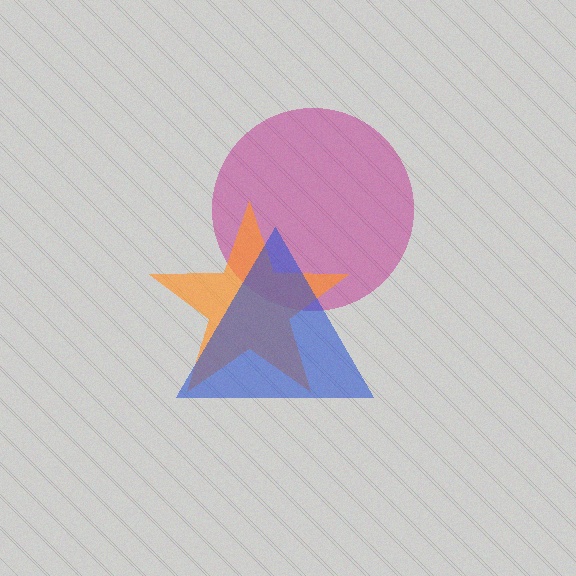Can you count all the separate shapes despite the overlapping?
Yes, there are 3 separate shapes.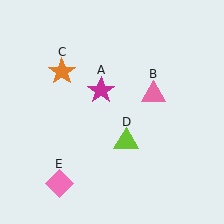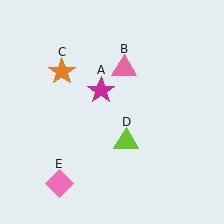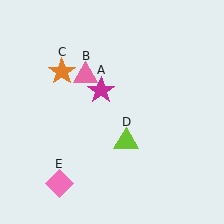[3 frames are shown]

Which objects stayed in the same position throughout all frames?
Magenta star (object A) and orange star (object C) and lime triangle (object D) and pink diamond (object E) remained stationary.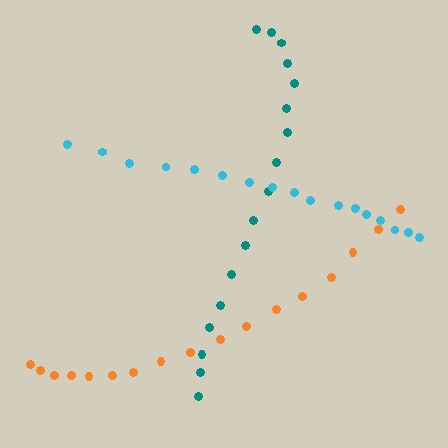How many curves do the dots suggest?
There are 3 distinct paths.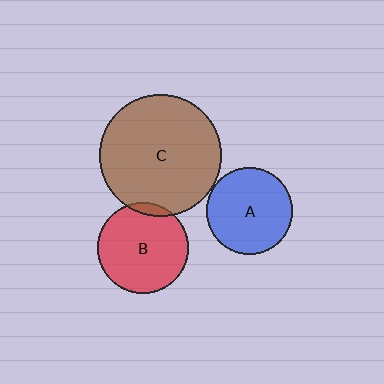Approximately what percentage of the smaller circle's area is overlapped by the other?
Approximately 5%.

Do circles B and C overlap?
Yes.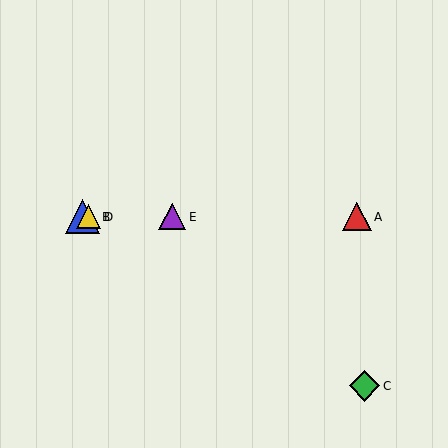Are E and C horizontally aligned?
No, E is at y≈217 and C is at y≈386.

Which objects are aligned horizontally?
Objects A, B, D, E are aligned horizontally.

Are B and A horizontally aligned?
Yes, both are at y≈217.